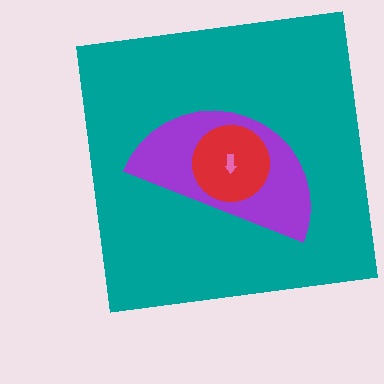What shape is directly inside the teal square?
The purple semicircle.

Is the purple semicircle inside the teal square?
Yes.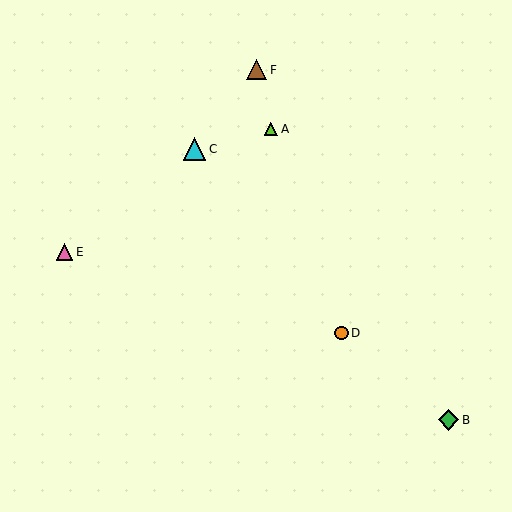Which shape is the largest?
The cyan triangle (labeled C) is the largest.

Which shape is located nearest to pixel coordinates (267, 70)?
The brown triangle (labeled F) at (257, 70) is nearest to that location.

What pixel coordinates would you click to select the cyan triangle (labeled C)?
Click at (195, 149) to select the cyan triangle C.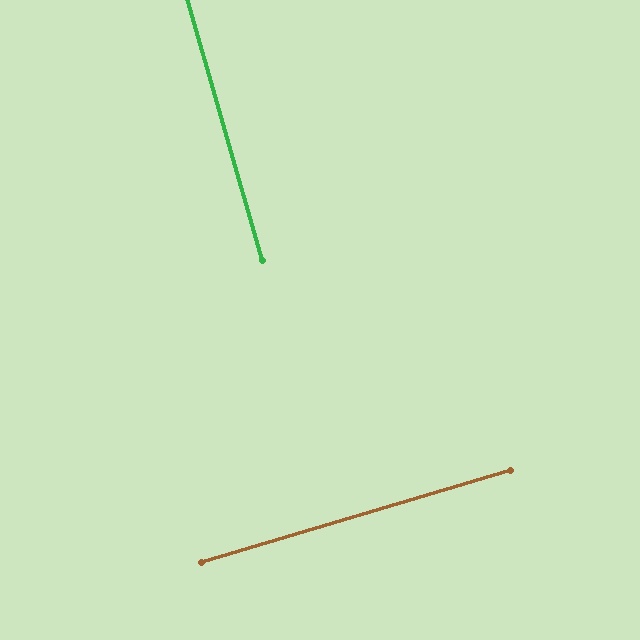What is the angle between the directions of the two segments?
Approximately 89 degrees.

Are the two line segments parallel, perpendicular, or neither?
Perpendicular — they meet at approximately 89°.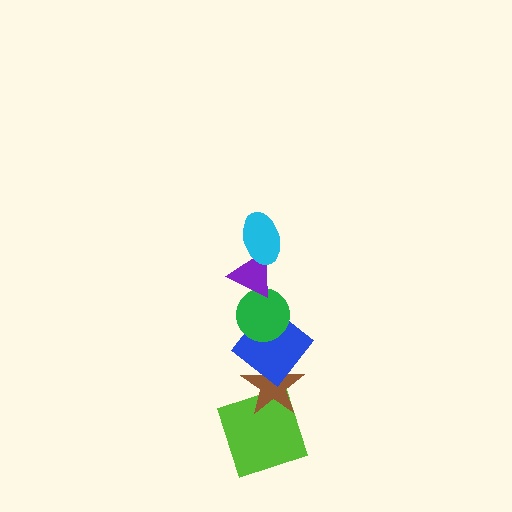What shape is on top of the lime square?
The brown star is on top of the lime square.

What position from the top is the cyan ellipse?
The cyan ellipse is 1st from the top.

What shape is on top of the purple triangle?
The cyan ellipse is on top of the purple triangle.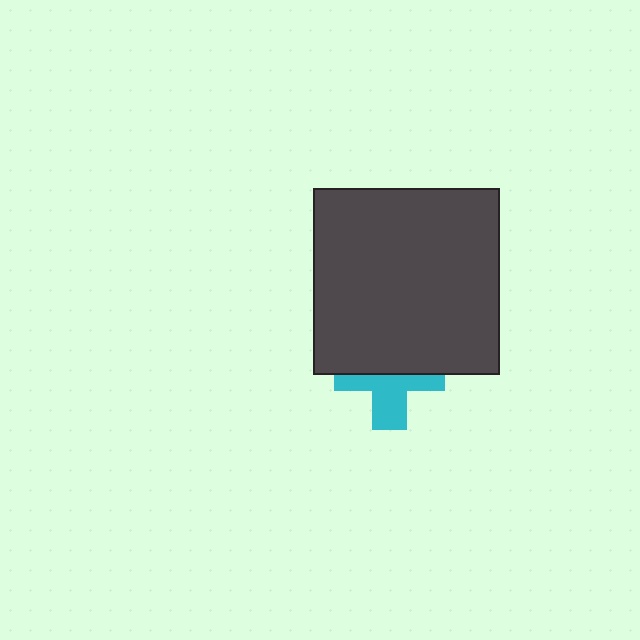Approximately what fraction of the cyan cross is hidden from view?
Roughly 52% of the cyan cross is hidden behind the dark gray square.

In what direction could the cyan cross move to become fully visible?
The cyan cross could move down. That would shift it out from behind the dark gray square entirely.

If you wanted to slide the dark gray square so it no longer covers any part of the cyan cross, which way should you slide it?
Slide it up — that is the most direct way to separate the two shapes.